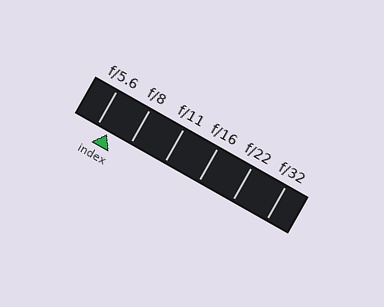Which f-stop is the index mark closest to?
The index mark is closest to f/5.6.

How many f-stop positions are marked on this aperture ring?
There are 6 f-stop positions marked.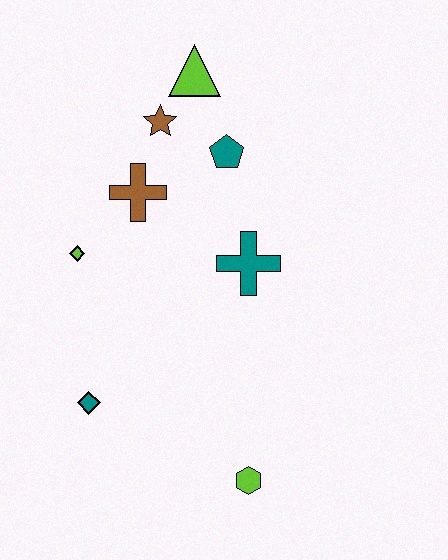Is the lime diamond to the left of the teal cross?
Yes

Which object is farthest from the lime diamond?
The lime hexagon is farthest from the lime diamond.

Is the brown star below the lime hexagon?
No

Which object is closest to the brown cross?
The brown star is closest to the brown cross.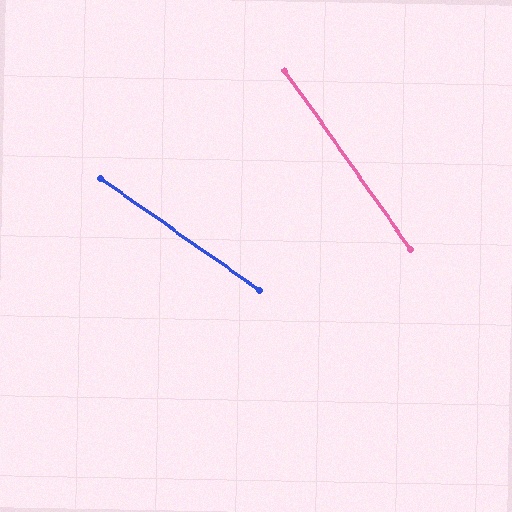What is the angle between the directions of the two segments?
Approximately 20 degrees.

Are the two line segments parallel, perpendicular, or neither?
Neither parallel nor perpendicular — they differ by about 20°.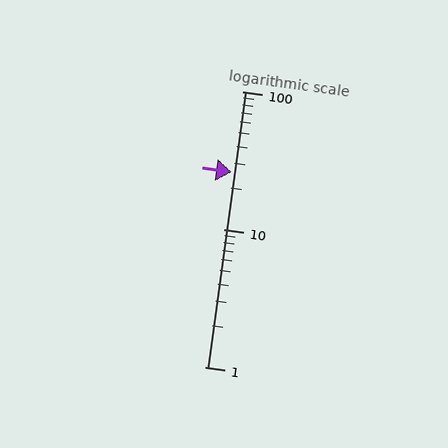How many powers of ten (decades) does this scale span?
The scale spans 2 decades, from 1 to 100.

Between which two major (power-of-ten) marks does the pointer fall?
The pointer is between 10 and 100.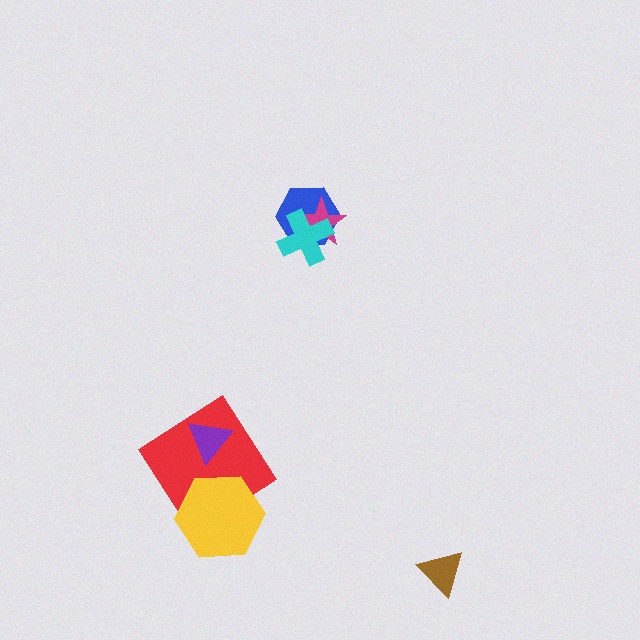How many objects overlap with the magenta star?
2 objects overlap with the magenta star.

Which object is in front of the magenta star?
The cyan cross is in front of the magenta star.